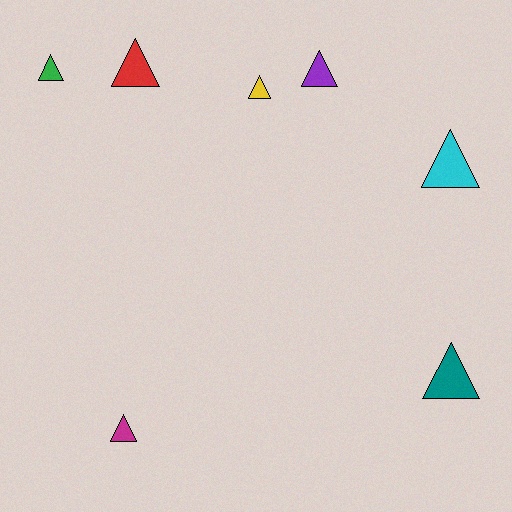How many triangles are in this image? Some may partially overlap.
There are 7 triangles.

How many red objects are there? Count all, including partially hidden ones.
There is 1 red object.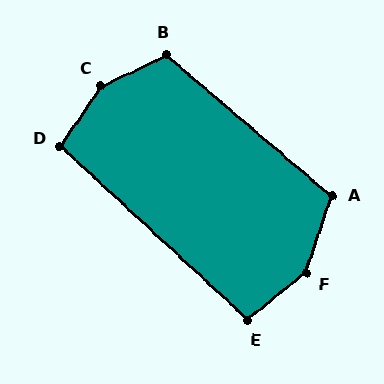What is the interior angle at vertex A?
Approximately 112 degrees (obtuse).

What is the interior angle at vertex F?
Approximately 148 degrees (obtuse).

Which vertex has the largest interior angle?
C, at approximately 150 degrees.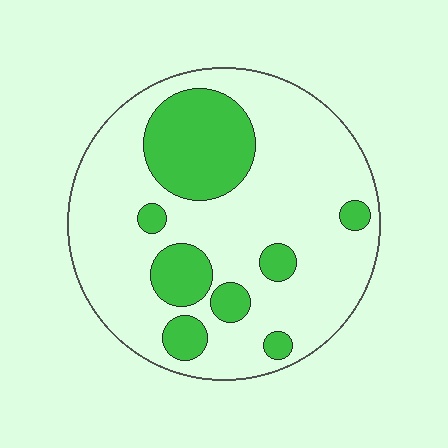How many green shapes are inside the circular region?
8.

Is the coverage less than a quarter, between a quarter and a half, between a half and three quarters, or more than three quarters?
Between a quarter and a half.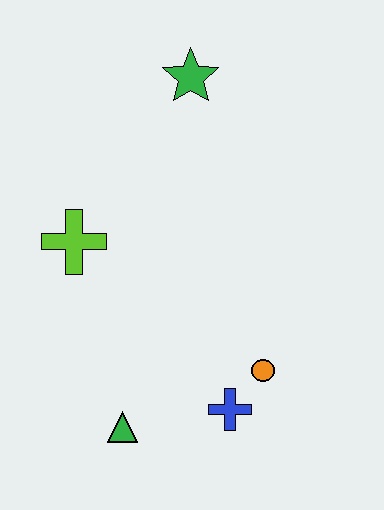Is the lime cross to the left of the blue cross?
Yes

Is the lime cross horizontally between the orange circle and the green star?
No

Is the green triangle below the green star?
Yes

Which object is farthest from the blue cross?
The green star is farthest from the blue cross.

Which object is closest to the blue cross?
The orange circle is closest to the blue cross.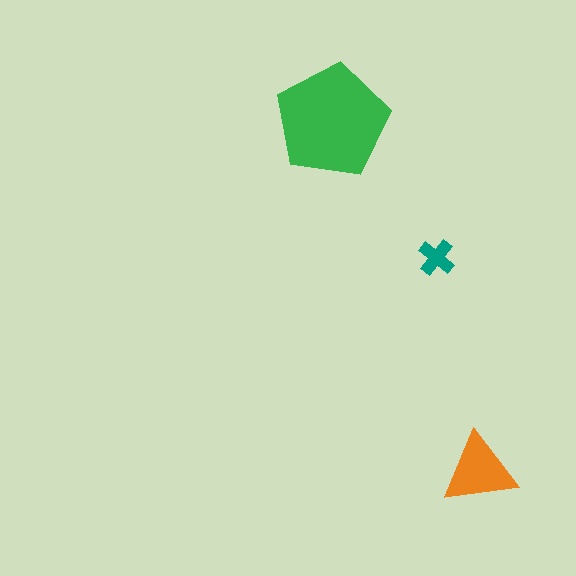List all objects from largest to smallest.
The green pentagon, the orange triangle, the teal cross.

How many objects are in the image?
There are 3 objects in the image.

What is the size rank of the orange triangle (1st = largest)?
2nd.